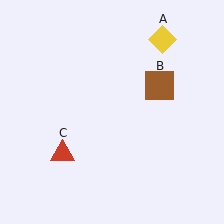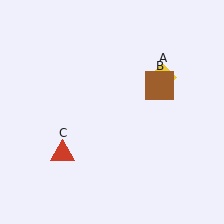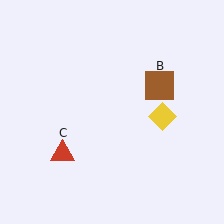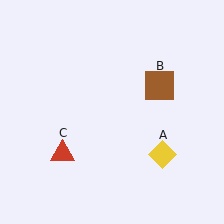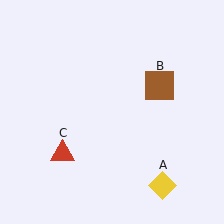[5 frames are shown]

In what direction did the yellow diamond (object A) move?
The yellow diamond (object A) moved down.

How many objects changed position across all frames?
1 object changed position: yellow diamond (object A).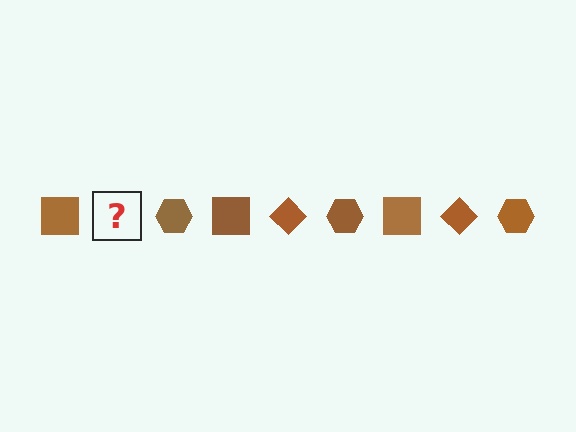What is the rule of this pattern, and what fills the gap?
The rule is that the pattern cycles through square, diamond, hexagon shapes in brown. The gap should be filled with a brown diamond.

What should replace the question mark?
The question mark should be replaced with a brown diamond.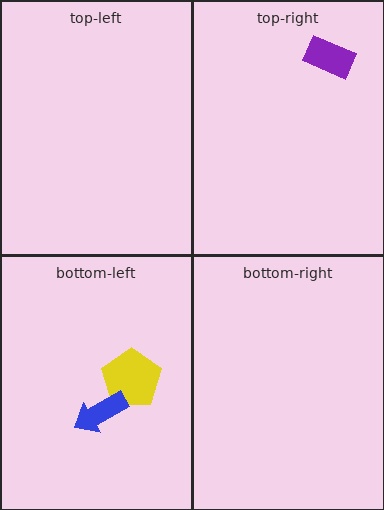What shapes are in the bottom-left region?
The yellow pentagon, the blue arrow.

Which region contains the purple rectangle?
The top-right region.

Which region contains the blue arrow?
The bottom-left region.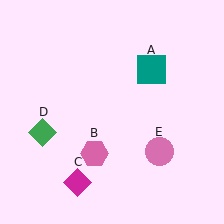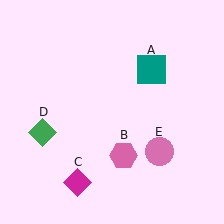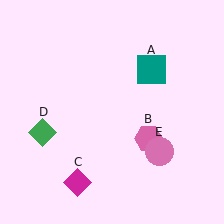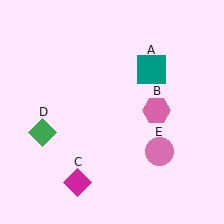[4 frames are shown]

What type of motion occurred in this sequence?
The pink hexagon (object B) rotated counterclockwise around the center of the scene.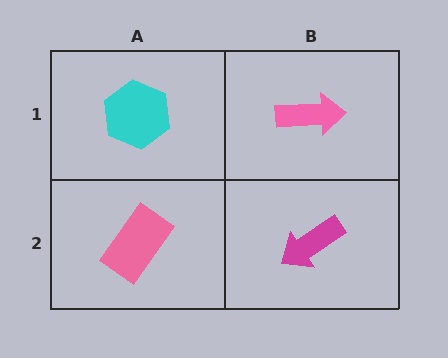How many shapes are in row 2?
2 shapes.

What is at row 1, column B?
A pink arrow.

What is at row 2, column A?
A pink rectangle.